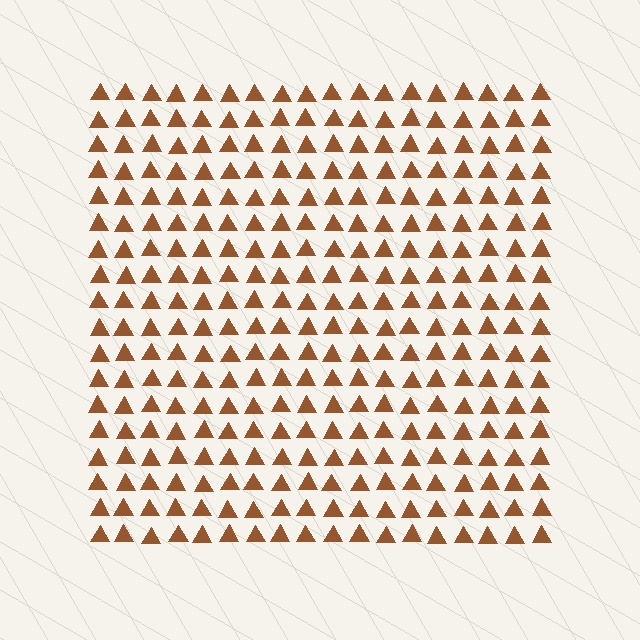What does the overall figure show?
The overall figure shows a square.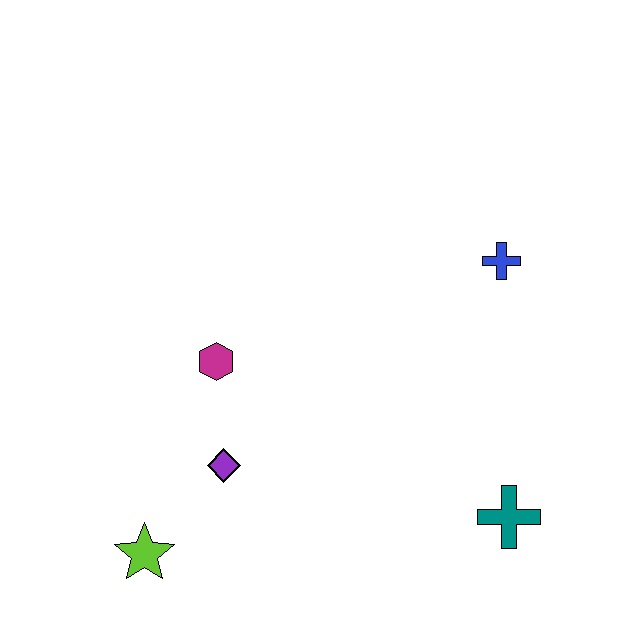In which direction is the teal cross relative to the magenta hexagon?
The teal cross is to the right of the magenta hexagon.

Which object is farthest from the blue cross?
The lime star is farthest from the blue cross.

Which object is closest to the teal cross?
The blue cross is closest to the teal cross.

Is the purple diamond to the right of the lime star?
Yes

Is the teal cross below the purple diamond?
Yes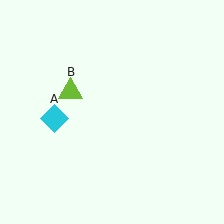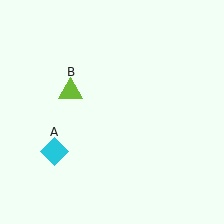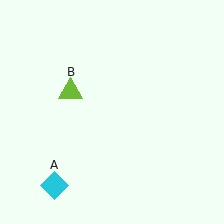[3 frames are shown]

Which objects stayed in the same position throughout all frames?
Lime triangle (object B) remained stationary.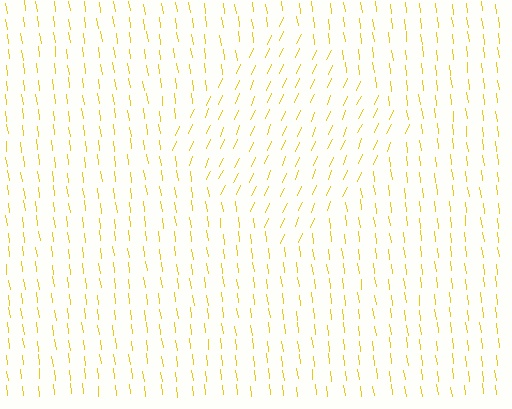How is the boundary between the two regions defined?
The boundary is defined purely by a change in line orientation (approximately 31 degrees difference). All lines are the same color and thickness.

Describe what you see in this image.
The image is filled with small yellow line segments. A diamond region in the image has lines oriented differently from the surrounding lines, creating a visible texture boundary.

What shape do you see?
I see a diamond.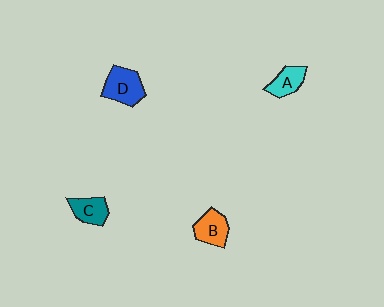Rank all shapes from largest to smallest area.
From largest to smallest: D (blue), B (orange), C (teal), A (cyan).